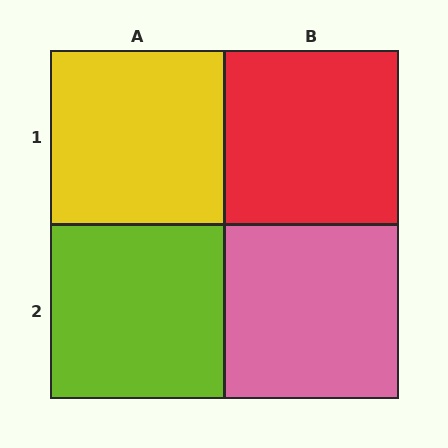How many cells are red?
1 cell is red.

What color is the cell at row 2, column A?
Lime.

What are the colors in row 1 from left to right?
Yellow, red.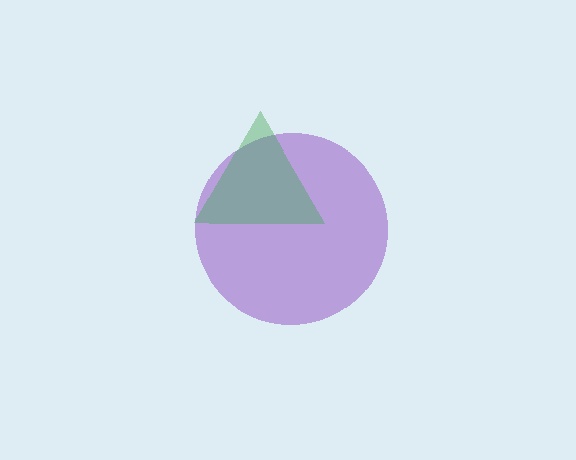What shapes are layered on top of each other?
The layered shapes are: a purple circle, a green triangle.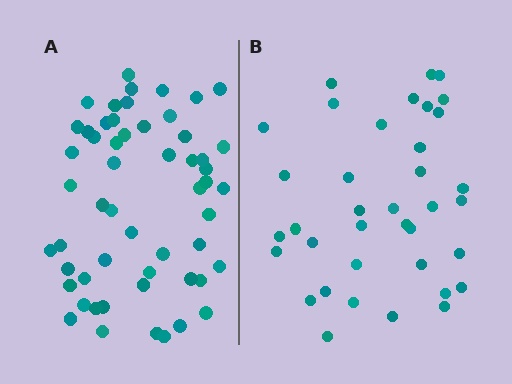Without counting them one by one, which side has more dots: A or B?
Region A (the left region) has more dots.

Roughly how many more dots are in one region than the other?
Region A has approximately 20 more dots than region B.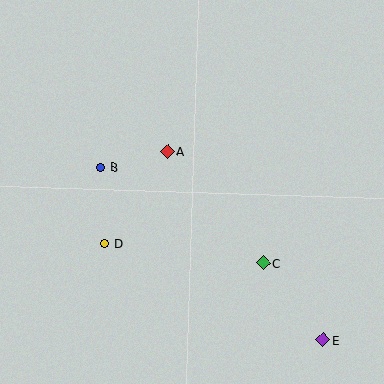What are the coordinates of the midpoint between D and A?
The midpoint between D and A is at (136, 197).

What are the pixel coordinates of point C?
Point C is at (263, 263).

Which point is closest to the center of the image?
Point A at (168, 151) is closest to the center.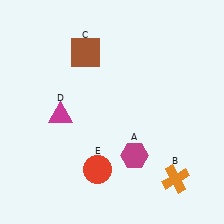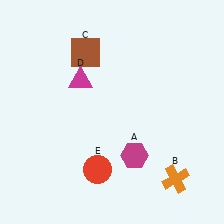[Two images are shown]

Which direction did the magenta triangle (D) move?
The magenta triangle (D) moved up.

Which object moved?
The magenta triangle (D) moved up.